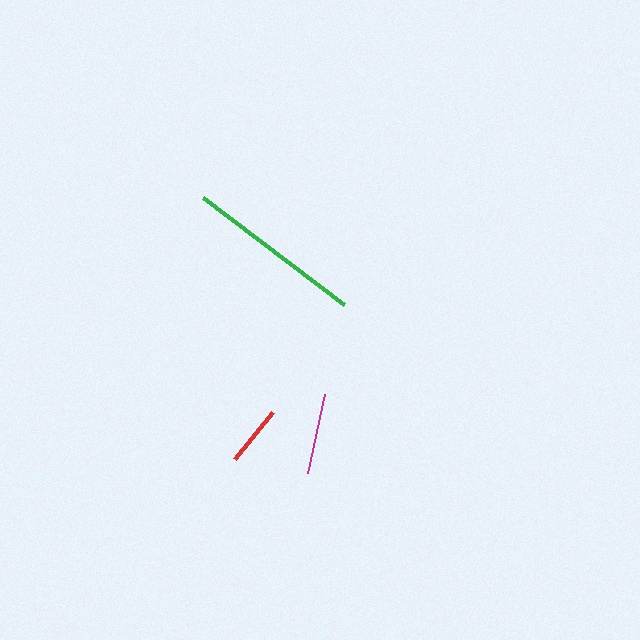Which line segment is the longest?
The green line is the longest at approximately 177 pixels.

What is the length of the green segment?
The green segment is approximately 177 pixels long.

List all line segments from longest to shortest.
From longest to shortest: green, magenta, red.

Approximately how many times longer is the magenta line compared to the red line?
The magenta line is approximately 1.3 times the length of the red line.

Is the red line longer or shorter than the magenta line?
The magenta line is longer than the red line.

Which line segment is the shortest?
The red line is the shortest at approximately 60 pixels.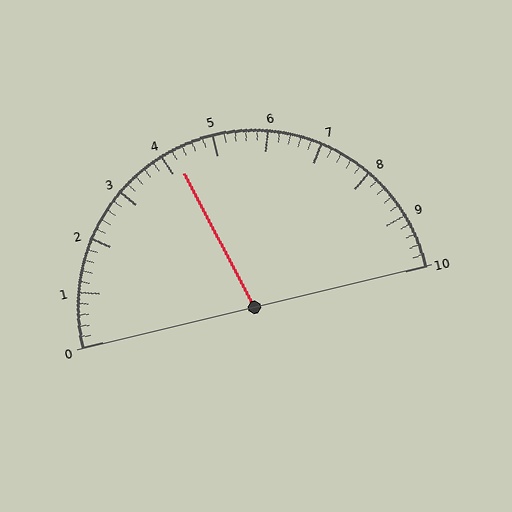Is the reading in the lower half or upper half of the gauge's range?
The reading is in the lower half of the range (0 to 10).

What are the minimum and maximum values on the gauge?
The gauge ranges from 0 to 10.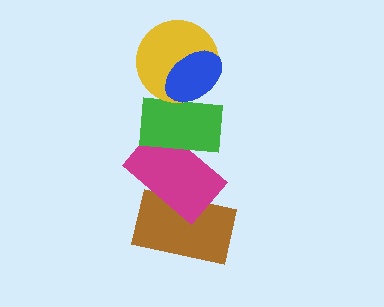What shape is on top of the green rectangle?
The yellow circle is on top of the green rectangle.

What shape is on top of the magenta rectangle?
The green rectangle is on top of the magenta rectangle.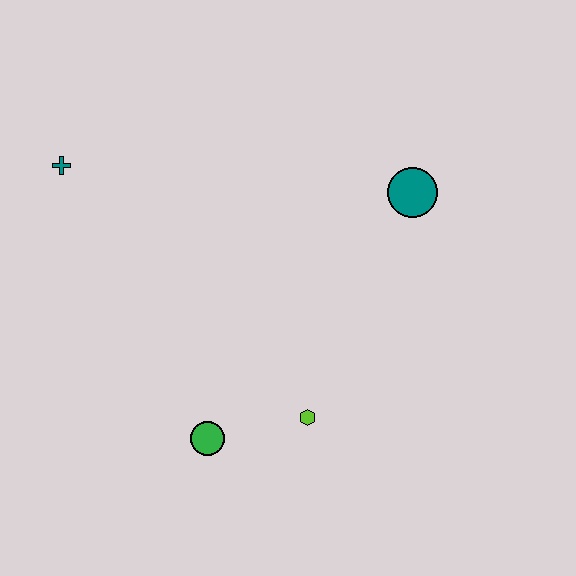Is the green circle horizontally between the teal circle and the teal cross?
Yes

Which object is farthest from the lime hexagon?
The teal cross is farthest from the lime hexagon.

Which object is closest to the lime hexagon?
The green circle is closest to the lime hexagon.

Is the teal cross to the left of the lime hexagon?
Yes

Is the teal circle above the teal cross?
No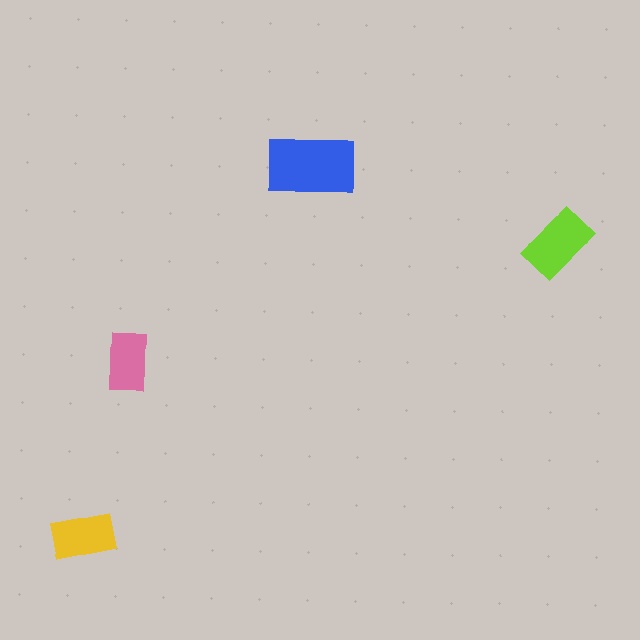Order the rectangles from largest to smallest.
the blue one, the lime one, the yellow one, the pink one.